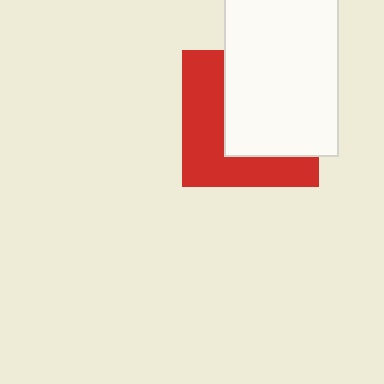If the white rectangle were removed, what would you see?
You would see the complete red square.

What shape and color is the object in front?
The object in front is a white rectangle.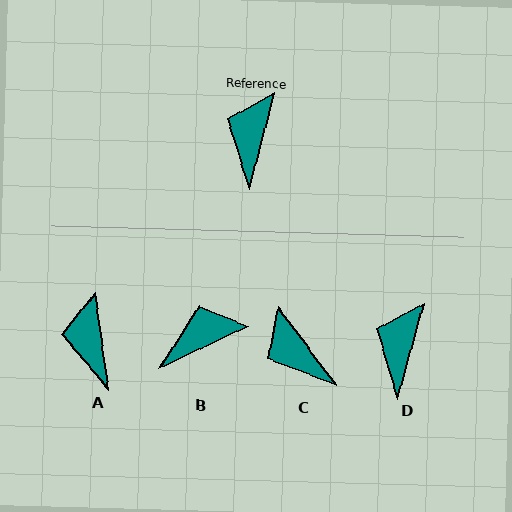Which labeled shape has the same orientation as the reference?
D.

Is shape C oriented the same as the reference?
No, it is off by about 52 degrees.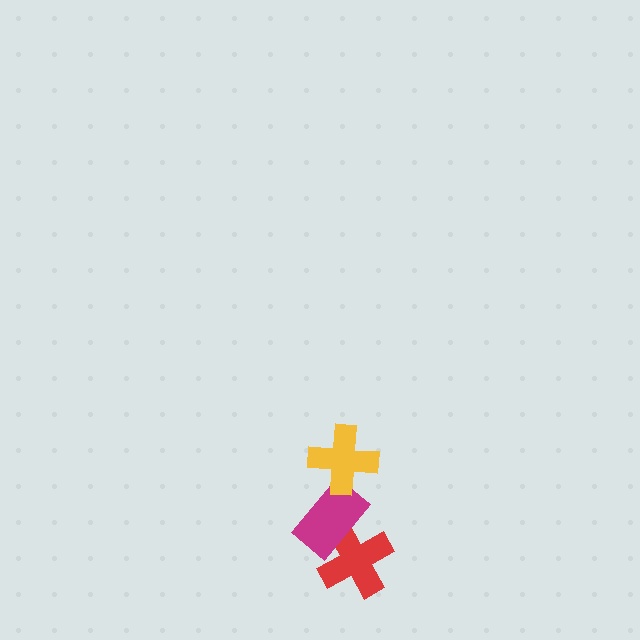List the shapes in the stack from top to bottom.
From top to bottom: the yellow cross, the magenta rectangle, the red cross.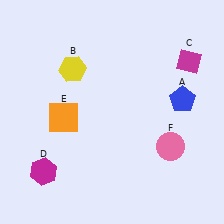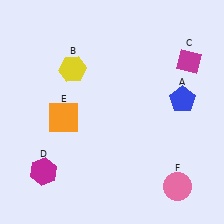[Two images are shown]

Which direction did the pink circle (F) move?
The pink circle (F) moved down.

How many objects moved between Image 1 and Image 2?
1 object moved between the two images.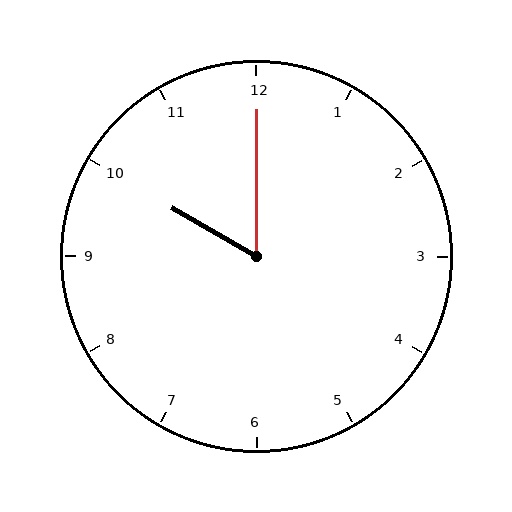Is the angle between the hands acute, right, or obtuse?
It is acute.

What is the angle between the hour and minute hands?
Approximately 60 degrees.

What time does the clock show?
10:00.